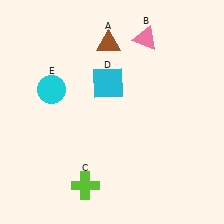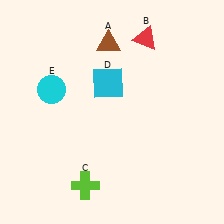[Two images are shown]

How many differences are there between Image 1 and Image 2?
There is 1 difference between the two images.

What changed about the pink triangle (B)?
In Image 1, B is pink. In Image 2, it changed to red.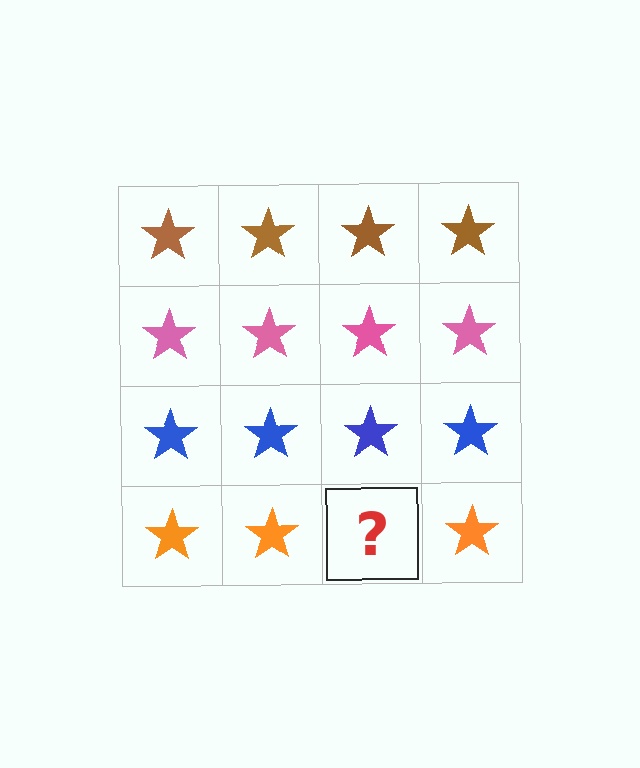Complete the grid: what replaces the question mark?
The question mark should be replaced with an orange star.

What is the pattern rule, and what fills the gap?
The rule is that each row has a consistent color. The gap should be filled with an orange star.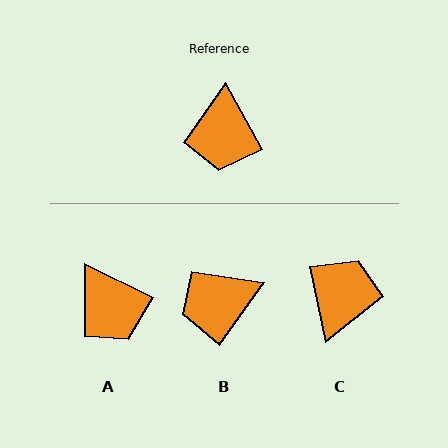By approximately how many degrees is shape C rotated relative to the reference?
Approximately 163 degrees counter-clockwise.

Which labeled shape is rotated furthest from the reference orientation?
C, about 163 degrees away.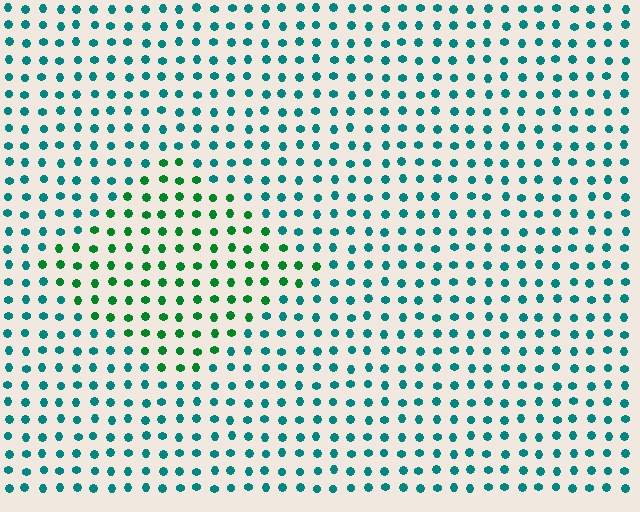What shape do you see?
I see a diamond.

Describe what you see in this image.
The image is filled with small teal elements in a uniform arrangement. A diamond-shaped region is visible where the elements are tinted to a slightly different hue, forming a subtle color boundary.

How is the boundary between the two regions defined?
The boundary is defined purely by a slight shift in hue (about 40 degrees). Spacing, size, and orientation are identical on both sides.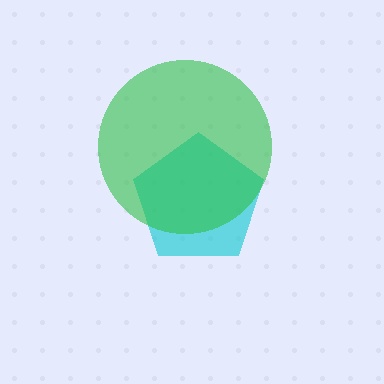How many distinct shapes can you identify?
There are 2 distinct shapes: a cyan pentagon, a green circle.